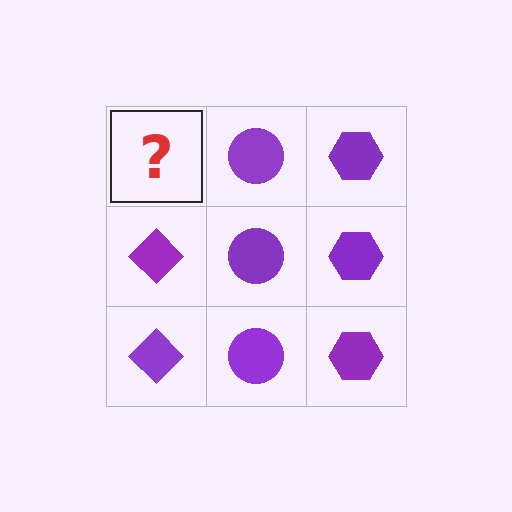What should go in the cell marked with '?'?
The missing cell should contain a purple diamond.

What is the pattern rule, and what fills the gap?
The rule is that each column has a consistent shape. The gap should be filled with a purple diamond.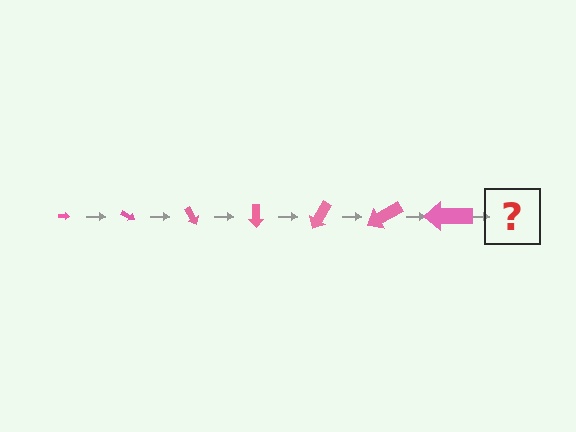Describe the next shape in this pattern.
It should be an arrow, larger than the previous one and rotated 210 degrees from the start.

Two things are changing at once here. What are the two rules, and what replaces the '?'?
The two rules are that the arrow grows larger each step and it rotates 30 degrees each step. The '?' should be an arrow, larger than the previous one and rotated 210 degrees from the start.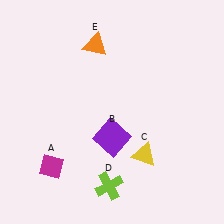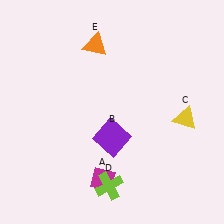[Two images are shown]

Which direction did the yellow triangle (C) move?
The yellow triangle (C) moved right.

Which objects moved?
The objects that moved are: the magenta diamond (A), the yellow triangle (C).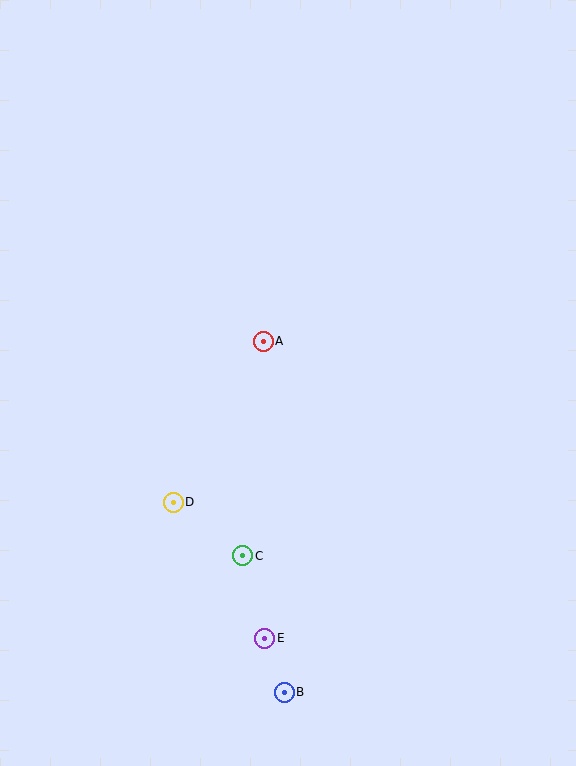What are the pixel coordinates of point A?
Point A is at (263, 341).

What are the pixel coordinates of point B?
Point B is at (284, 692).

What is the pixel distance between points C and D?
The distance between C and D is 88 pixels.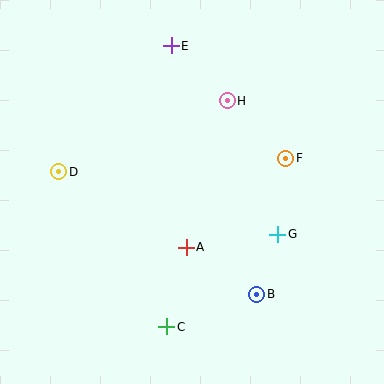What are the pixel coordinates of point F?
Point F is at (286, 158).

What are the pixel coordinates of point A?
Point A is at (186, 247).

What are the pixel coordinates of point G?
Point G is at (278, 234).